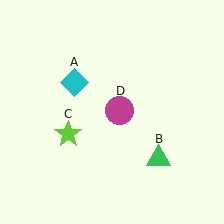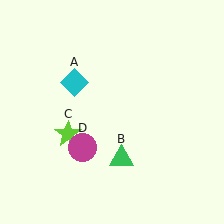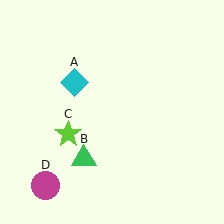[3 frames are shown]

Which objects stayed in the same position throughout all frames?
Cyan diamond (object A) and lime star (object C) remained stationary.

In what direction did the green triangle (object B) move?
The green triangle (object B) moved left.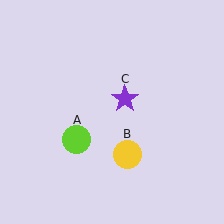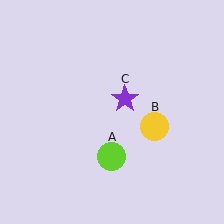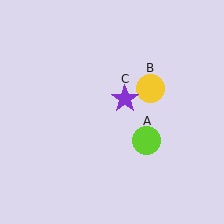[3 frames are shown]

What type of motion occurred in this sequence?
The lime circle (object A), yellow circle (object B) rotated counterclockwise around the center of the scene.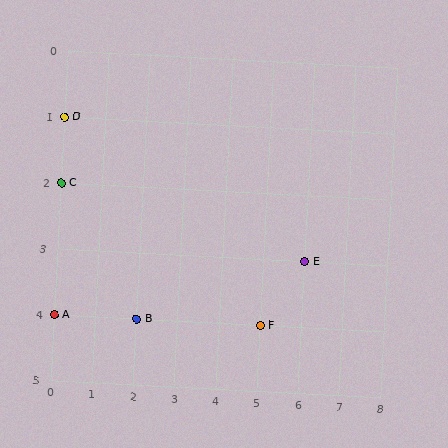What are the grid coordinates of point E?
Point E is at grid coordinates (6, 3).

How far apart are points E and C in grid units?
Points E and C are 6 columns and 1 row apart (about 6.1 grid units diagonally).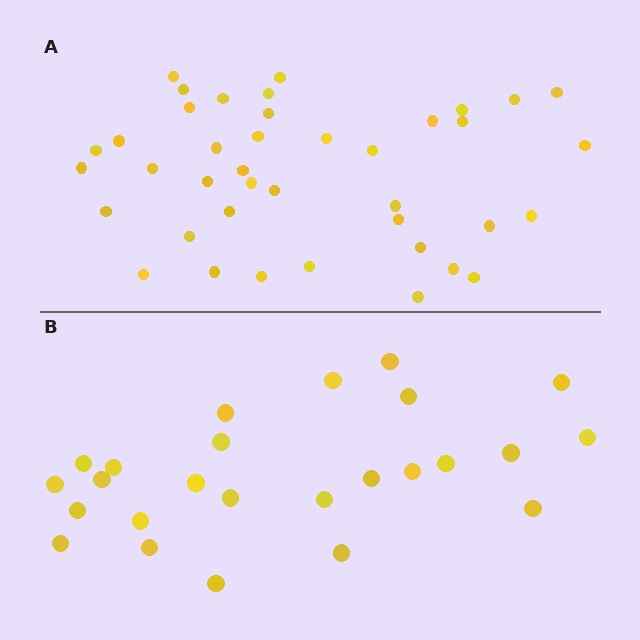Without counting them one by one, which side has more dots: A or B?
Region A (the top region) has more dots.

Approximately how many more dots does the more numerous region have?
Region A has approximately 15 more dots than region B.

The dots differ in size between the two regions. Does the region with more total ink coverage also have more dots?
No. Region B has more total ink coverage because its dots are larger, but region A actually contains more individual dots. Total area can be misleading — the number of items is what matters here.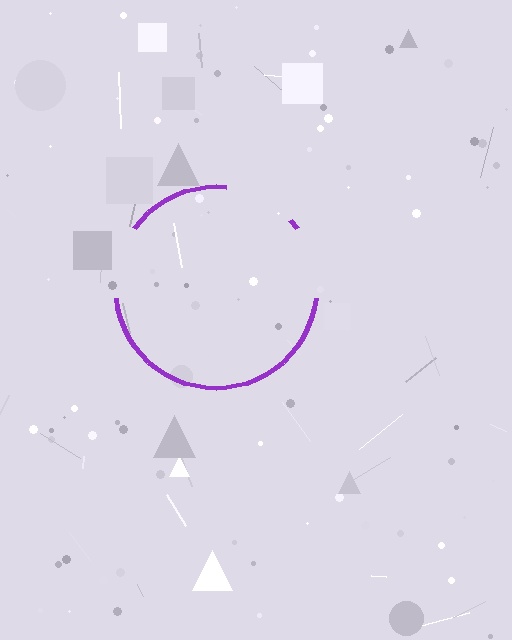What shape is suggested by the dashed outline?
The dashed outline suggests a circle.